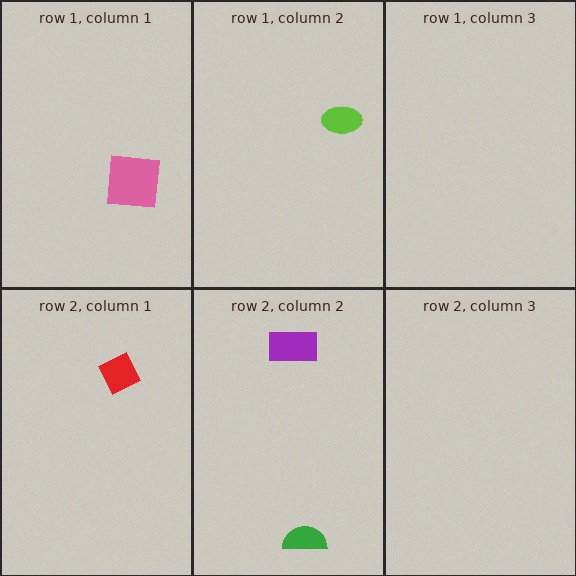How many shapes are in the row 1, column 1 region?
1.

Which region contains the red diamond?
The row 2, column 1 region.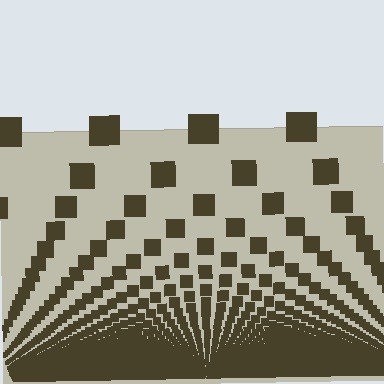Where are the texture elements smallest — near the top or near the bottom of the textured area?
Near the bottom.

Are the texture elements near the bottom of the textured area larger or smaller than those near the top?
Smaller. The gradient is inverted — elements near the bottom are smaller and denser.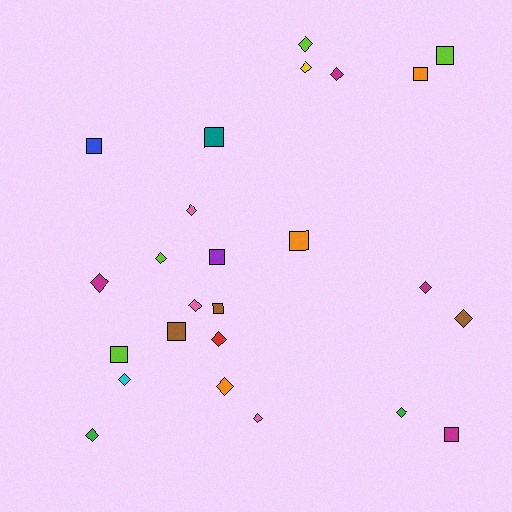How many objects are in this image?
There are 25 objects.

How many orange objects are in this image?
There are 3 orange objects.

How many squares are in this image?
There are 10 squares.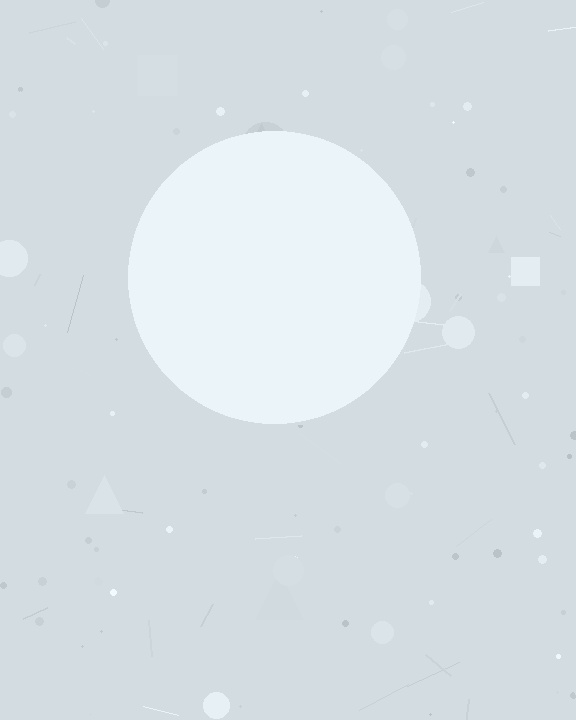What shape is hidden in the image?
A circle is hidden in the image.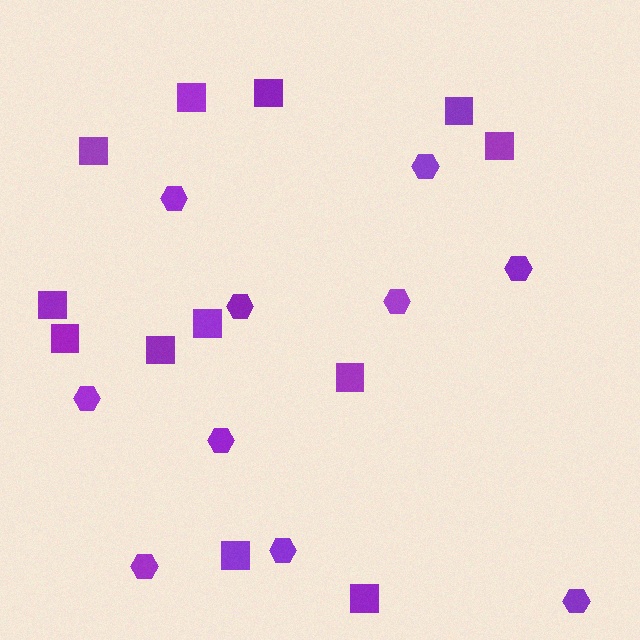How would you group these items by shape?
There are 2 groups: one group of hexagons (10) and one group of squares (12).